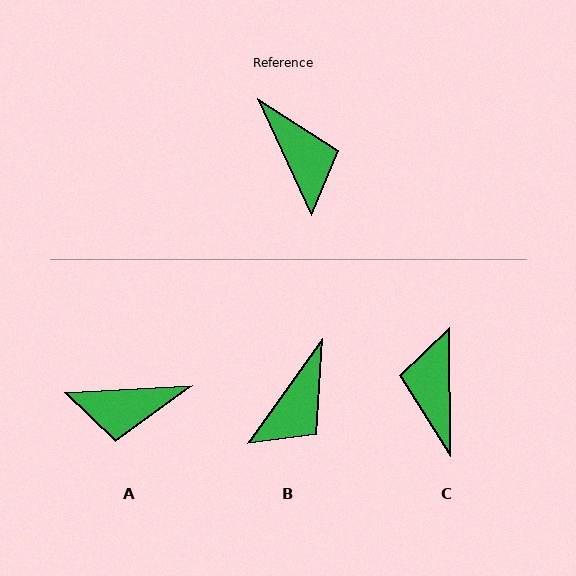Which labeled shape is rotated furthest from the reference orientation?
C, about 156 degrees away.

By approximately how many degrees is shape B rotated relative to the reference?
Approximately 60 degrees clockwise.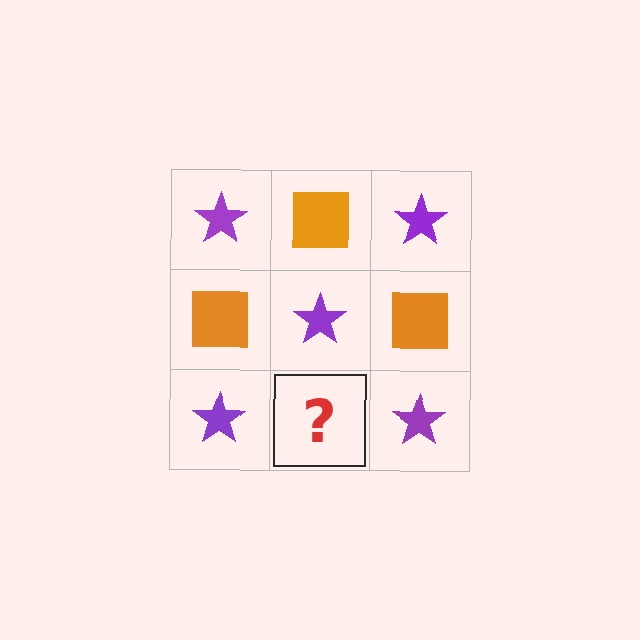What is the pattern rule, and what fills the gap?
The rule is that it alternates purple star and orange square in a checkerboard pattern. The gap should be filled with an orange square.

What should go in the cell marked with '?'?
The missing cell should contain an orange square.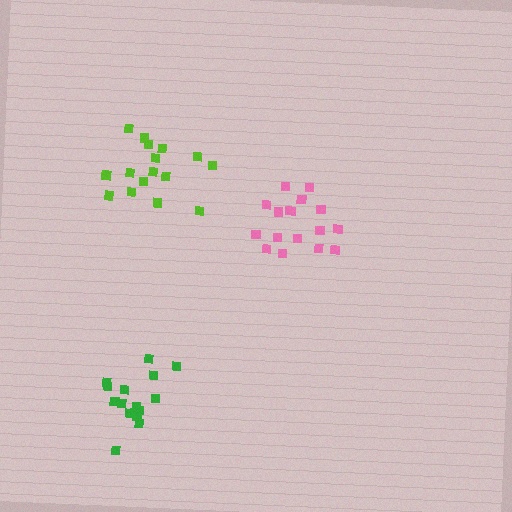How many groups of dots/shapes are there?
There are 3 groups.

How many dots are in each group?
Group 1: 16 dots, Group 2: 16 dots, Group 3: 17 dots (49 total).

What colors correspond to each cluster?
The clusters are colored: lime, green, pink.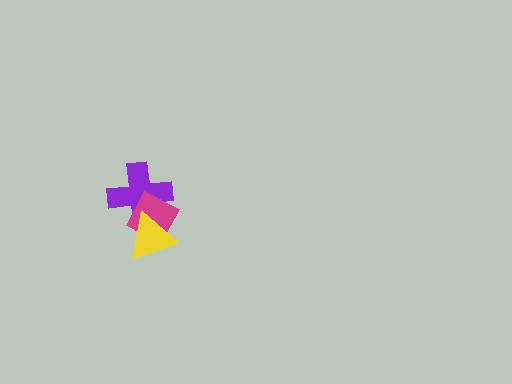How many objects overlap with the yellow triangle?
2 objects overlap with the yellow triangle.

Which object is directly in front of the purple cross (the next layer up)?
The magenta diamond is directly in front of the purple cross.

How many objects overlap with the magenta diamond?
2 objects overlap with the magenta diamond.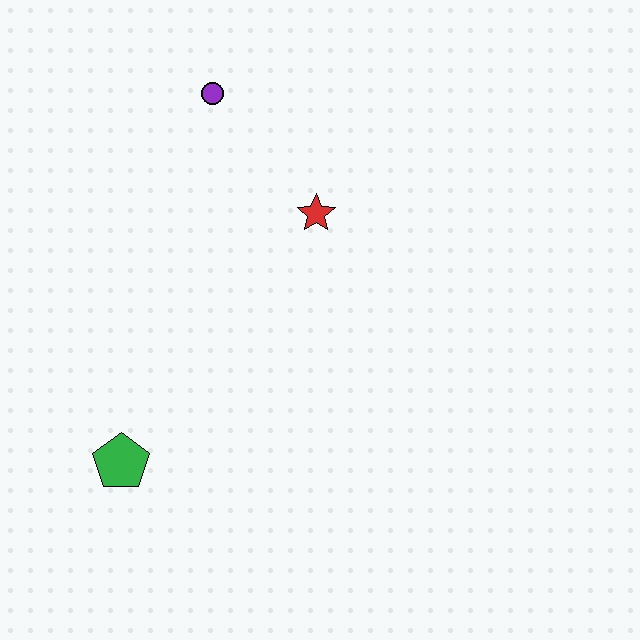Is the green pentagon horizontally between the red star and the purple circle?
No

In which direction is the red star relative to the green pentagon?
The red star is above the green pentagon.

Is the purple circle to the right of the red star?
No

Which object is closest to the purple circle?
The red star is closest to the purple circle.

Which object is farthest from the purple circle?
The green pentagon is farthest from the purple circle.